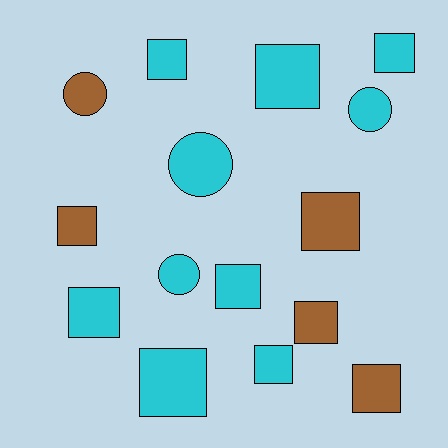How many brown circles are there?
There is 1 brown circle.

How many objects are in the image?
There are 15 objects.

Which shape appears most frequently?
Square, with 11 objects.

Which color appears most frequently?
Cyan, with 10 objects.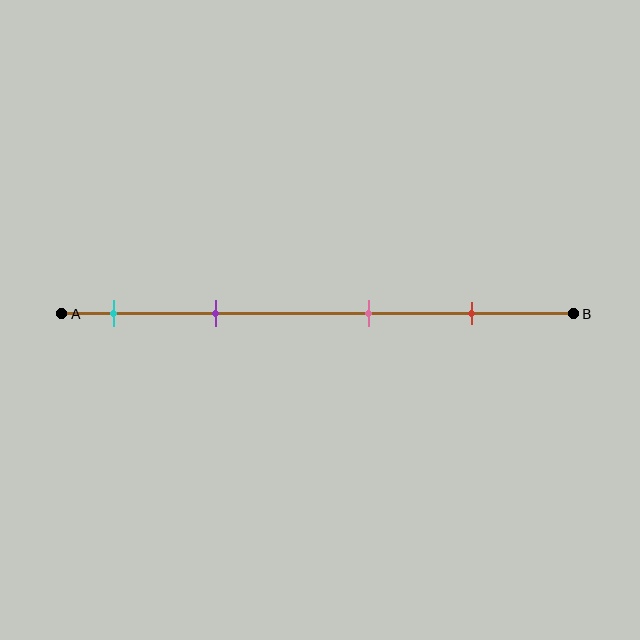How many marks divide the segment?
There are 4 marks dividing the segment.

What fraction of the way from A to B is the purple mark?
The purple mark is approximately 30% (0.3) of the way from A to B.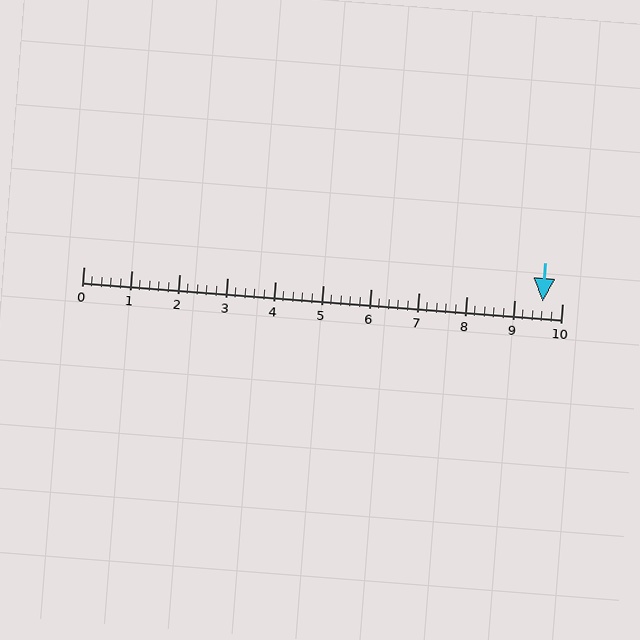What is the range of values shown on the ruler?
The ruler shows values from 0 to 10.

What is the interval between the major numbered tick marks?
The major tick marks are spaced 1 units apart.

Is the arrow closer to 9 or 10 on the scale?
The arrow is closer to 10.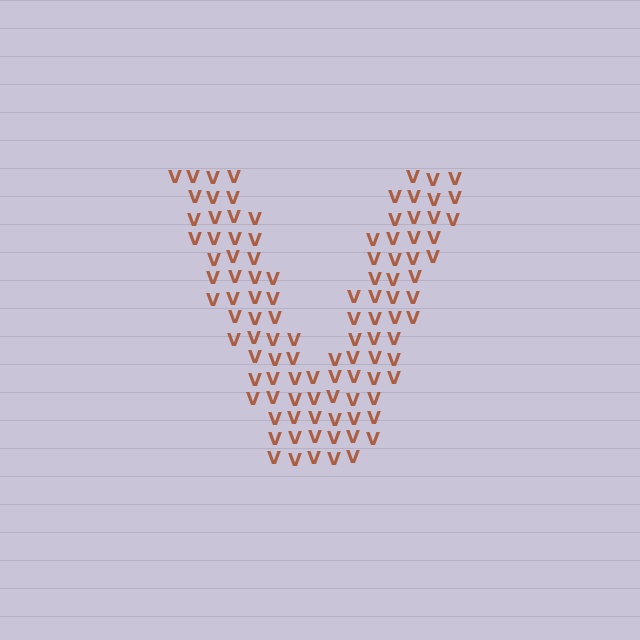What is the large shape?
The large shape is the letter V.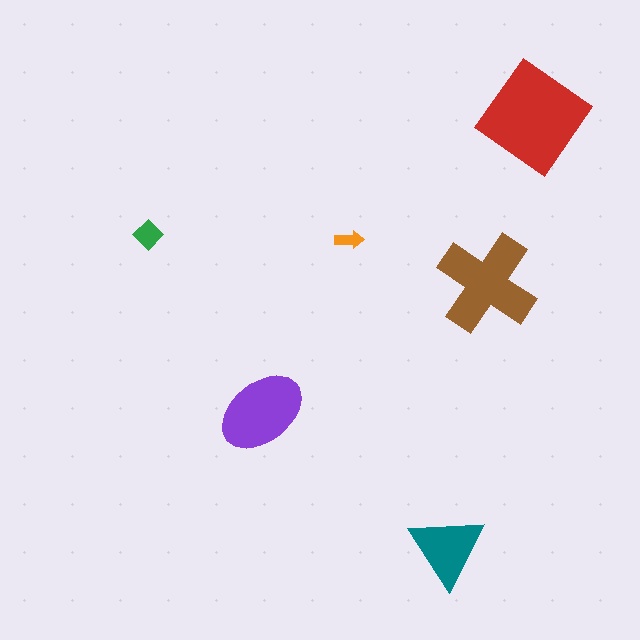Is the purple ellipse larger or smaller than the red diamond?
Smaller.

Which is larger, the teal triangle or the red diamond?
The red diamond.